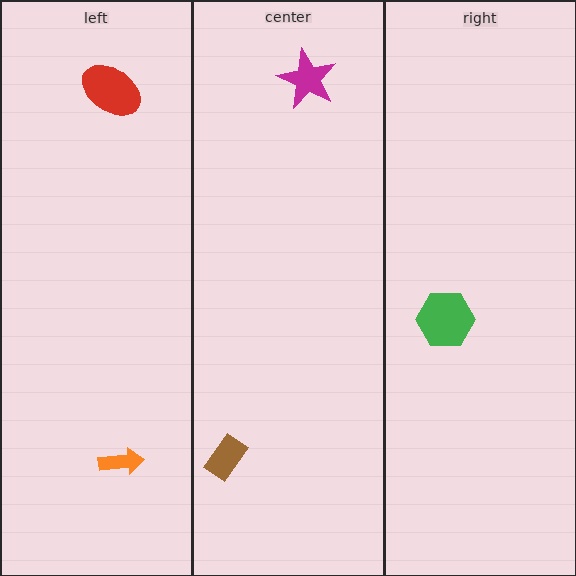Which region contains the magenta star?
The center region.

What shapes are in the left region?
The red ellipse, the orange arrow.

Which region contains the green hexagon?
The right region.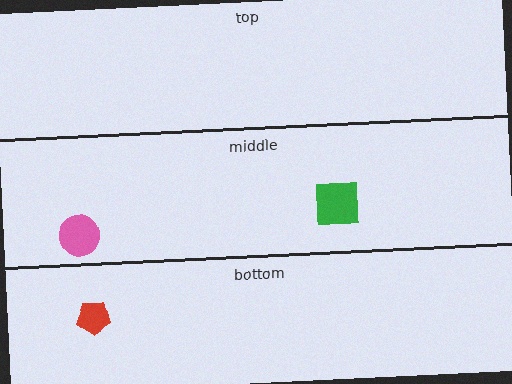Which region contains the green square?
The middle region.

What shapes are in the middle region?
The green square, the pink circle.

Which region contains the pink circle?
The middle region.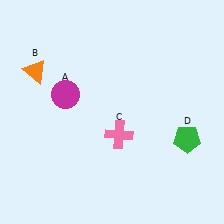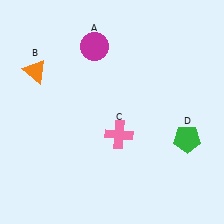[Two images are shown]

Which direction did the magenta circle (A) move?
The magenta circle (A) moved up.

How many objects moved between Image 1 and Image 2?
1 object moved between the two images.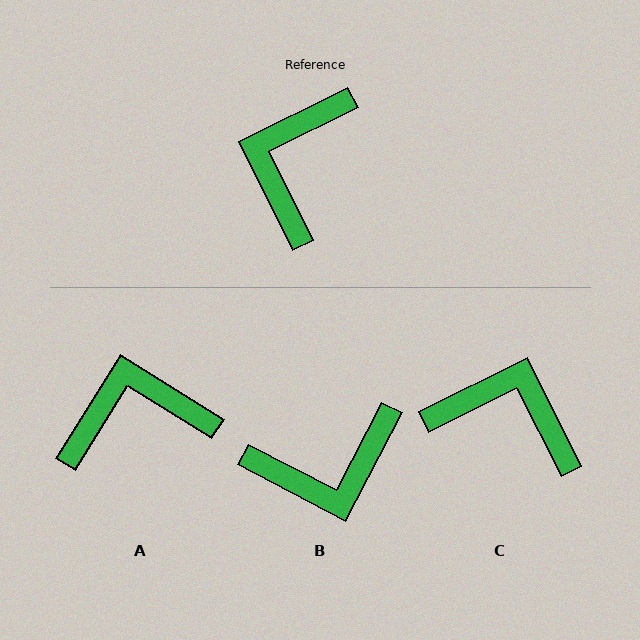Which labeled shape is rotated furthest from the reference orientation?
B, about 126 degrees away.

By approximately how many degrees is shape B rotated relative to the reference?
Approximately 126 degrees counter-clockwise.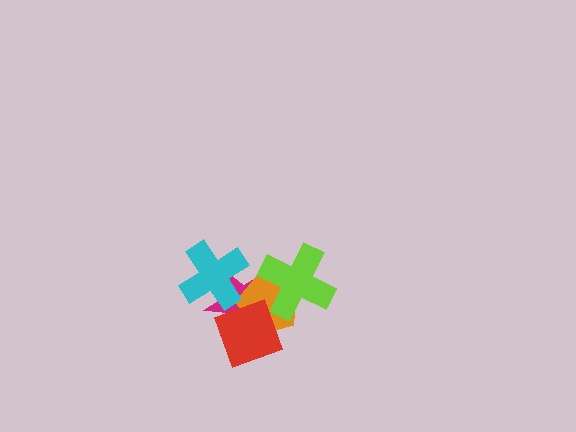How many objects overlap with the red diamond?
2 objects overlap with the red diamond.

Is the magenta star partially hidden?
Yes, it is partially covered by another shape.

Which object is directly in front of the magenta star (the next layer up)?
The orange pentagon is directly in front of the magenta star.